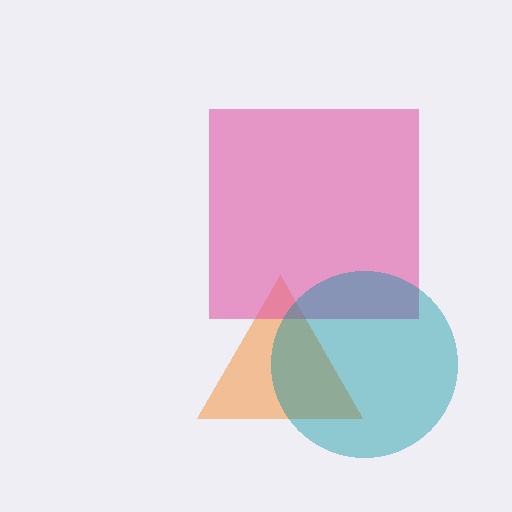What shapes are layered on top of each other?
The layered shapes are: an orange triangle, a pink square, a teal circle.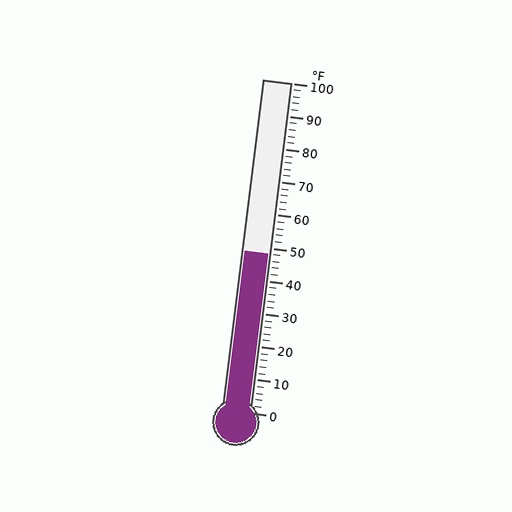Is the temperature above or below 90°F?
The temperature is below 90°F.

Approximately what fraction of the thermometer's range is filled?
The thermometer is filled to approximately 50% of its range.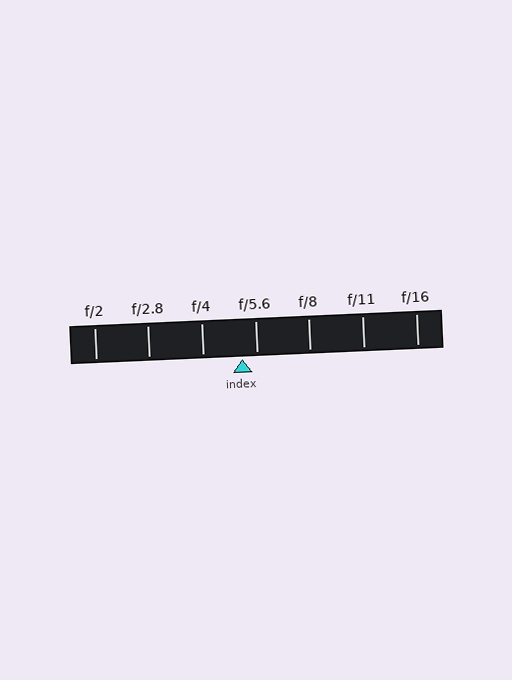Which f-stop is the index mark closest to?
The index mark is closest to f/5.6.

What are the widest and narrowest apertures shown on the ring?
The widest aperture shown is f/2 and the narrowest is f/16.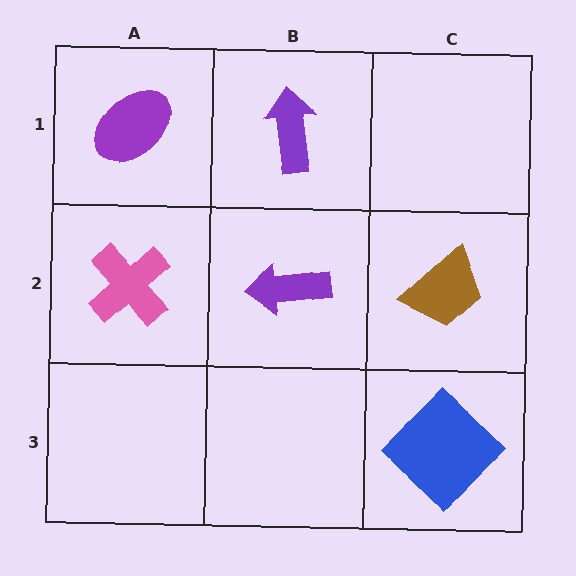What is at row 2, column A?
A pink cross.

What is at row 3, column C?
A blue diamond.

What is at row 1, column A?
A purple ellipse.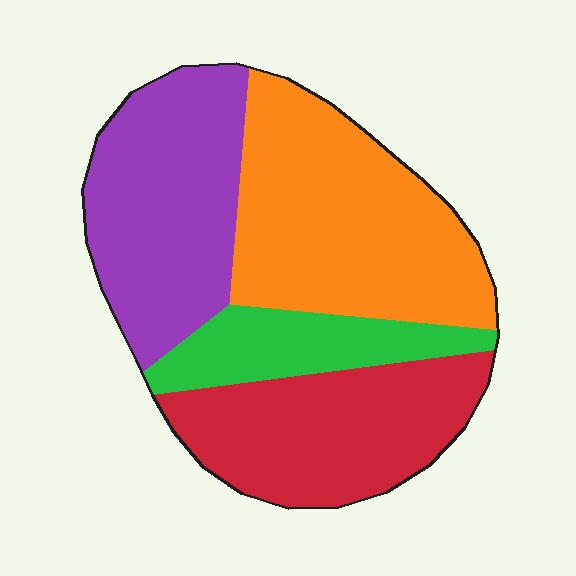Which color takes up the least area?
Green, at roughly 15%.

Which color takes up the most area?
Orange, at roughly 35%.